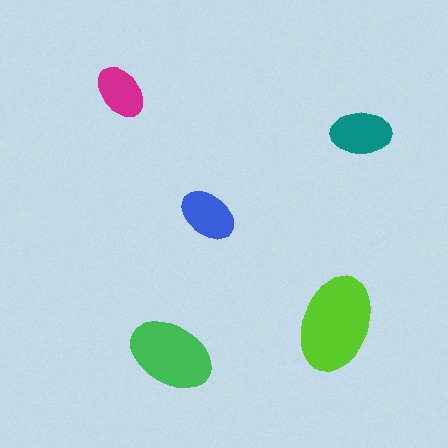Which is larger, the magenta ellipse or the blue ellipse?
The blue one.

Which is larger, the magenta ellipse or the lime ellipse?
The lime one.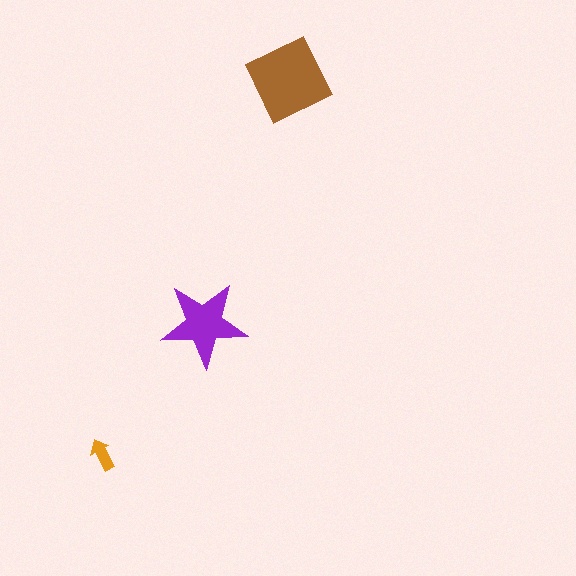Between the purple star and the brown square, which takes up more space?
The brown square.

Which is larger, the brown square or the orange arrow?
The brown square.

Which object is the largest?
The brown square.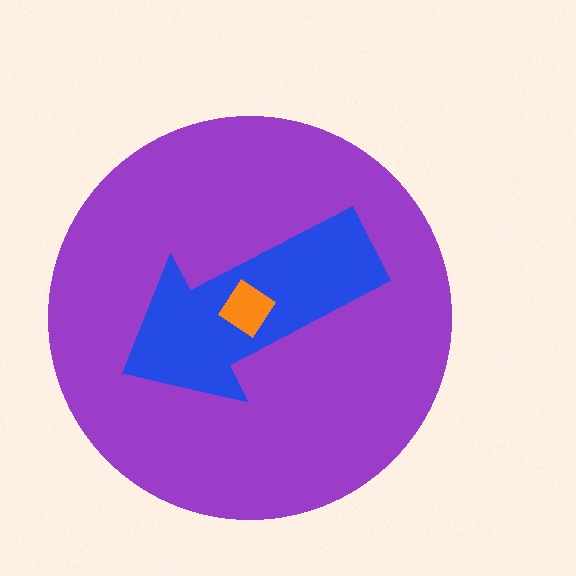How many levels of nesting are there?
3.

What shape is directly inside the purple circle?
The blue arrow.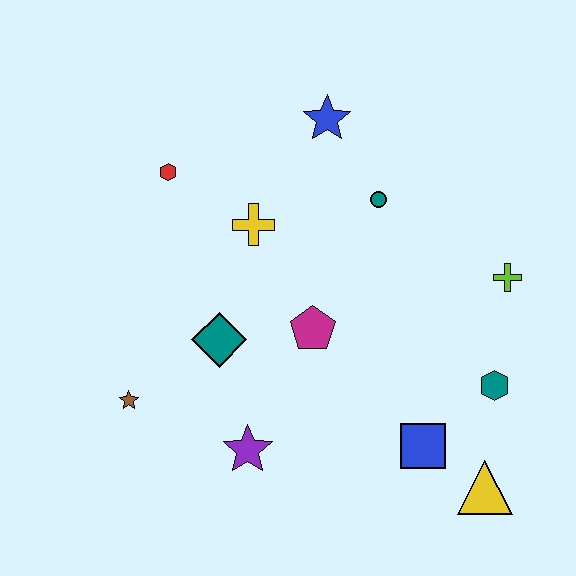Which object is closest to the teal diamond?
The magenta pentagon is closest to the teal diamond.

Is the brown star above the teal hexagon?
No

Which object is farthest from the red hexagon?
The yellow triangle is farthest from the red hexagon.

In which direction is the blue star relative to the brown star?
The blue star is above the brown star.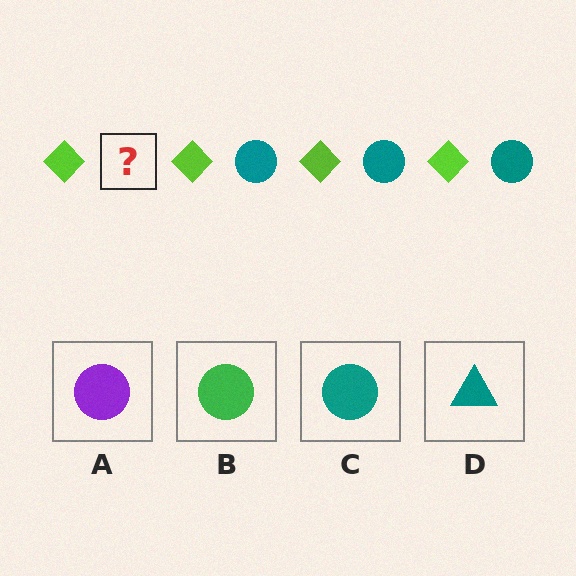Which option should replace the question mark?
Option C.